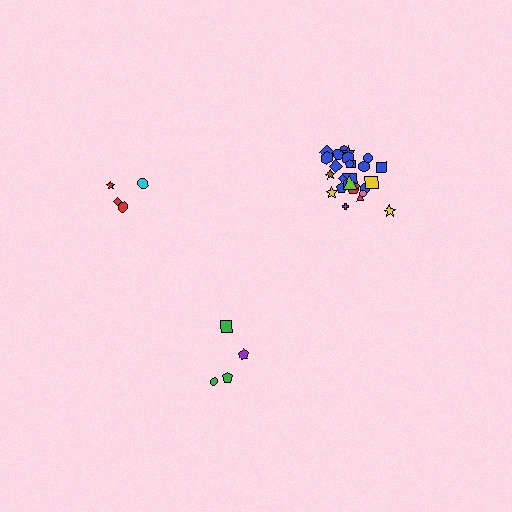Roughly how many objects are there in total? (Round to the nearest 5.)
Roughly 35 objects in total.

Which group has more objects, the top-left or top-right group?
The top-right group.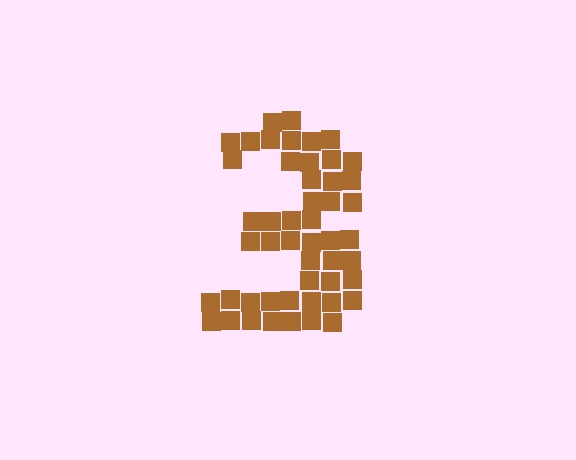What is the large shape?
The large shape is the digit 3.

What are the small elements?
The small elements are squares.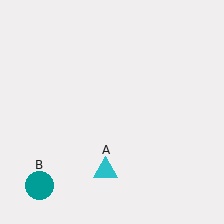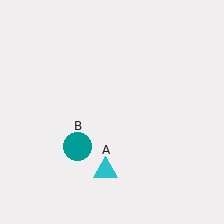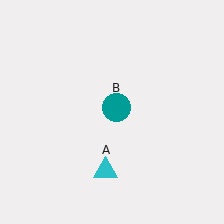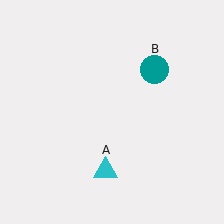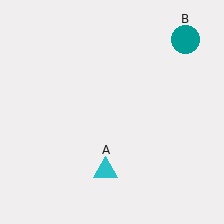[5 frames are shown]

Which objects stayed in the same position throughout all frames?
Cyan triangle (object A) remained stationary.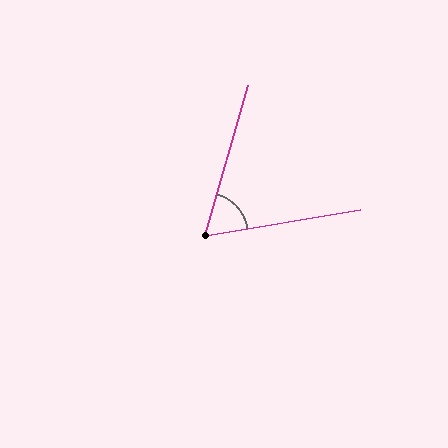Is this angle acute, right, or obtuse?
It is acute.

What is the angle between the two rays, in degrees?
Approximately 65 degrees.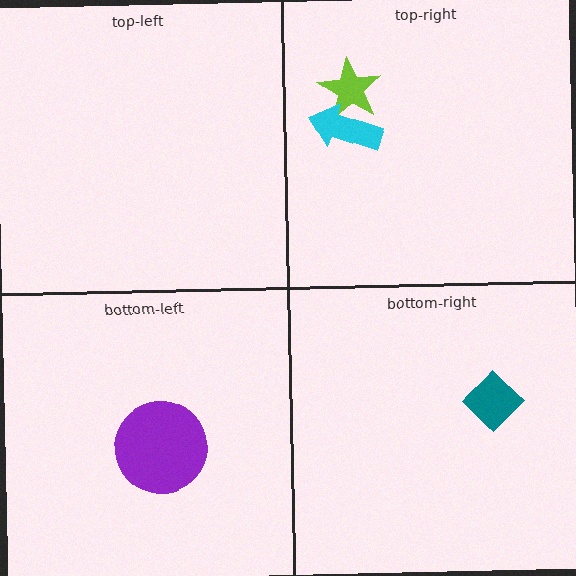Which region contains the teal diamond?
The bottom-right region.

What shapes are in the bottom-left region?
The purple circle.